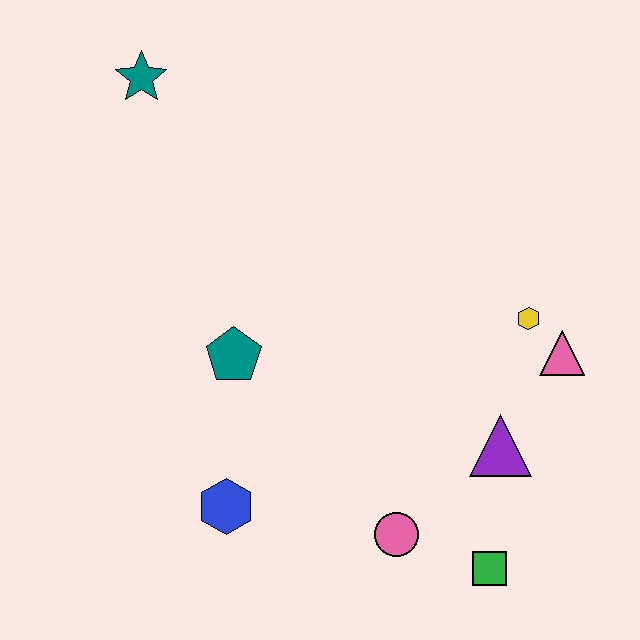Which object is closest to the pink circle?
The green square is closest to the pink circle.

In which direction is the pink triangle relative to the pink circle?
The pink triangle is above the pink circle.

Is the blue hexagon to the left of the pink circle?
Yes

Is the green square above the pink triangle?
No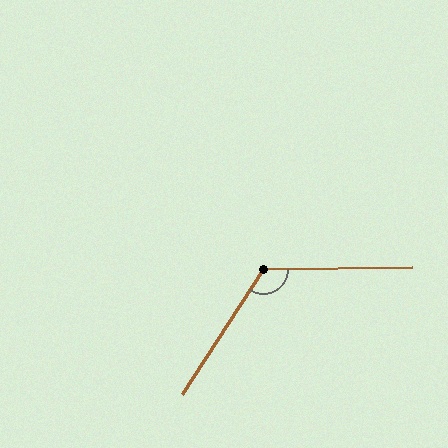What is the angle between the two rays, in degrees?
Approximately 124 degrees.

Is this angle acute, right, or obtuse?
It is obtuse.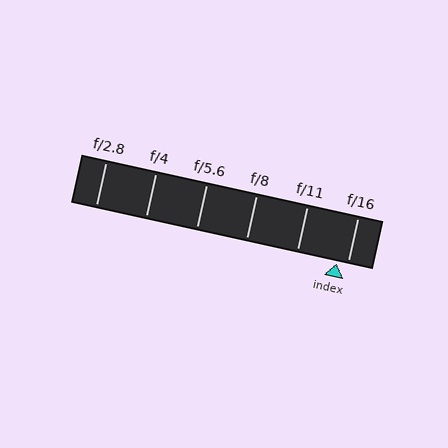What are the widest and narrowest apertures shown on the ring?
The widest aperture shown is f/2.8 and the narrowest is f/16.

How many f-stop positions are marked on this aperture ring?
There are 6 f-stop positions marked.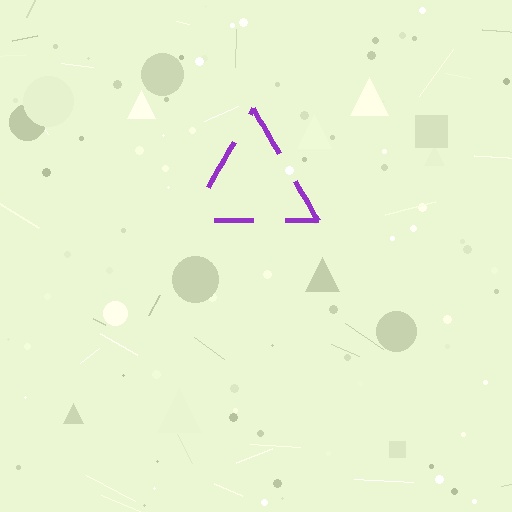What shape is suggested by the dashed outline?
The dashed outline suggests a triangle.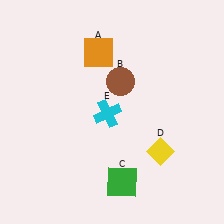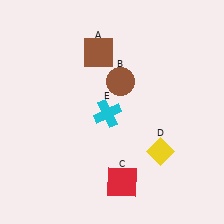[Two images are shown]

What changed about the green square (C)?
In Image 1, C is green. In Image 2, it changed to red.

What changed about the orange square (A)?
In Image 1, A is orange. In Image 2, it changed to brown.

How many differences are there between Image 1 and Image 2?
There are 2 differences between the two images.